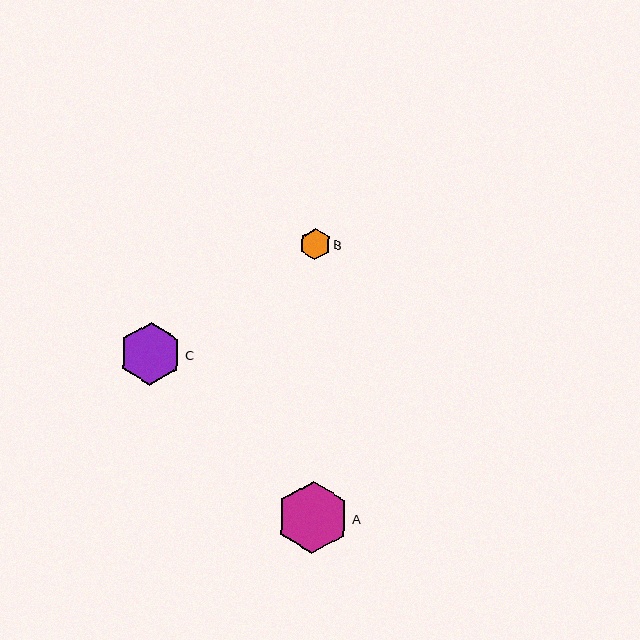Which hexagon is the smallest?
Hexagon B is the smallest with a size of approximately 31 pixels.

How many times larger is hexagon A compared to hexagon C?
Hexagon A is approximately 1.1 times the size of hexagon C.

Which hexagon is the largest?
Hexagon A is the largest with a size of approximately 72 pixels.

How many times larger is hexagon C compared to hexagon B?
Hexagon C is approximately 2.0 times the size of hexagon B.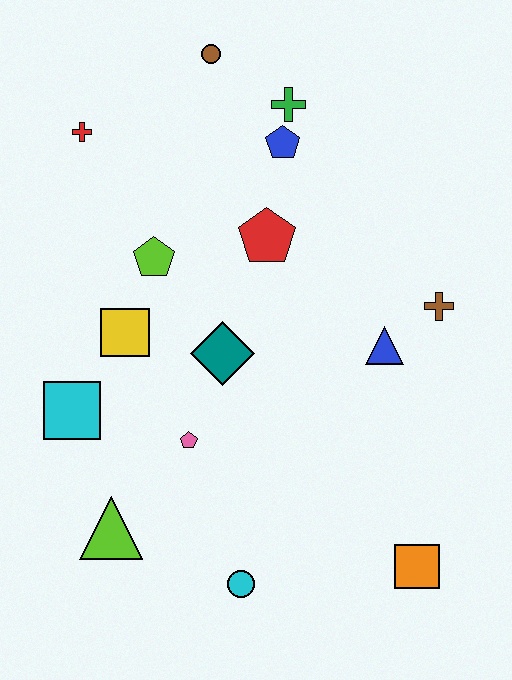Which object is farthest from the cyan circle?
The brown circle is farthest from the cyan circle.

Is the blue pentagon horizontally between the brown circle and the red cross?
No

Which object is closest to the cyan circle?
The lime triangle is closest to the cyan circle.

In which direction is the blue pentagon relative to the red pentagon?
The blue pentagon is above the red pentagon.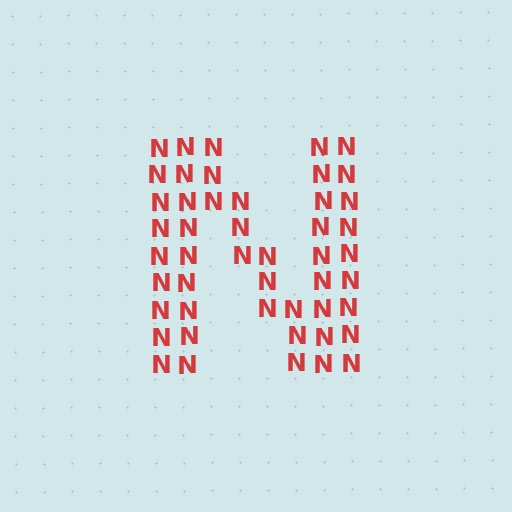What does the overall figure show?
The overall figure shows the letter N.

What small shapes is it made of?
It is made of small letter N's.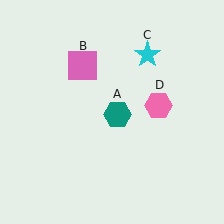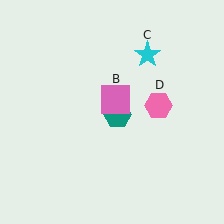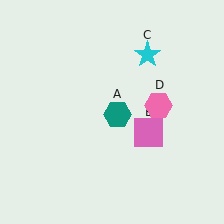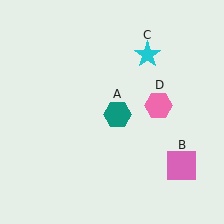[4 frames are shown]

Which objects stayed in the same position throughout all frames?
Teal hexagon (object A) and cyan star (object C) and pink hexagon (object D) remained stationary.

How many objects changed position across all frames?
1 object changed position: pink square (object B).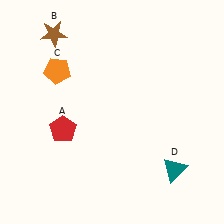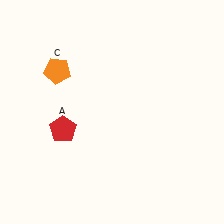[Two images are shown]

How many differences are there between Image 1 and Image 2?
There are 2 differences between the two images.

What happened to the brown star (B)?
The brown star (B) was removed in Image 2. It was in the top-left area of Image 1.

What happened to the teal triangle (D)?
The teal triangle (D) was removed in Image 2. It was in the bottom-right area of Image 1.